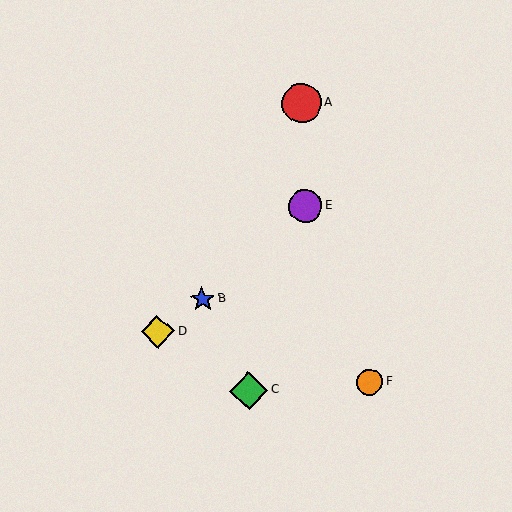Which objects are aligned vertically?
Objects A, E are aligned vertically.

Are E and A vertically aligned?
Yes, both are at x≈305.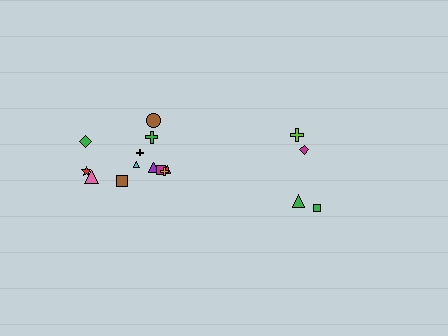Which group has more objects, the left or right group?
The left group.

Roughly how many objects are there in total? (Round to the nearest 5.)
Roughly 15 objects in total.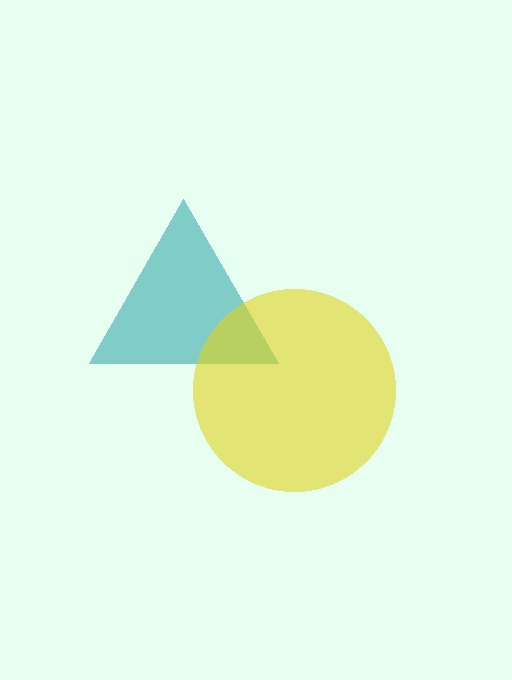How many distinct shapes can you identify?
There are 2 distinct shapes: a teal triangle, a yellow circle.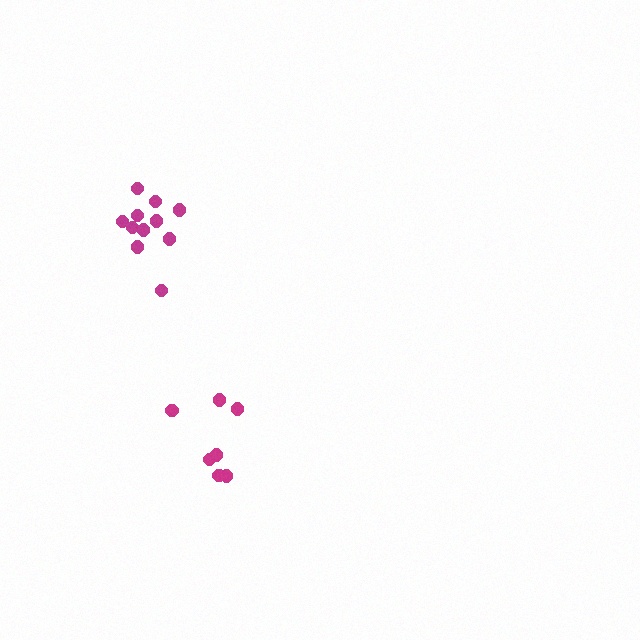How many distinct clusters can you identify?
There are 2 distinct clusters.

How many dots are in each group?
Group 1: 7 dots, Group 2: 11 dots (18 total).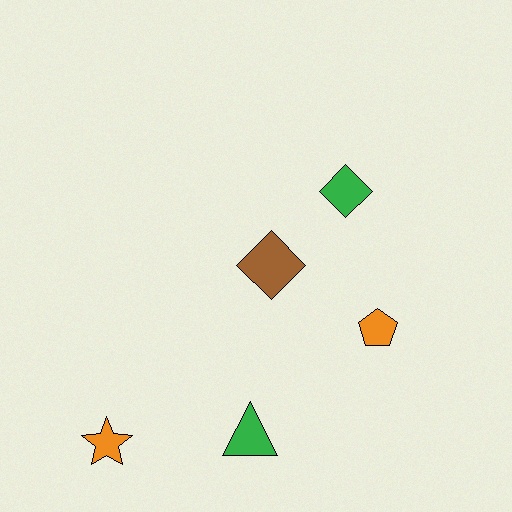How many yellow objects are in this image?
There are no yellow objects.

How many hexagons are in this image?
There are no hexagons.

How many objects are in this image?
There are 5 objects.